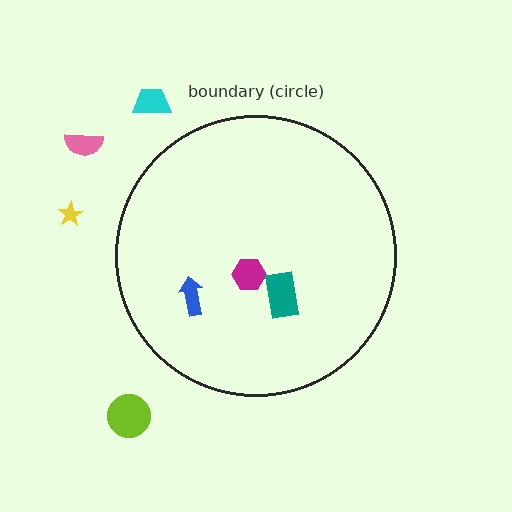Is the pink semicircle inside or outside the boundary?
Outside.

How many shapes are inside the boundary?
3 inside, 4 outside.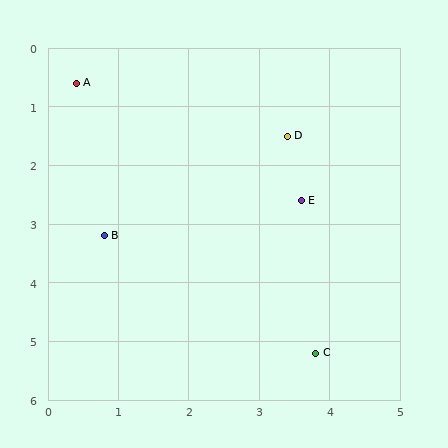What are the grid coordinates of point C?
Point C is at approximately (3.8, 5.2).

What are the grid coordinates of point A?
Point A is at approximately (0.4, 0.6).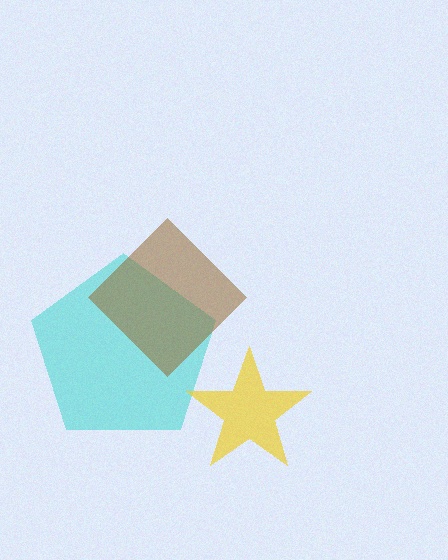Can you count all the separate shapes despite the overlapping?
Yes, there are 3 separate shapes.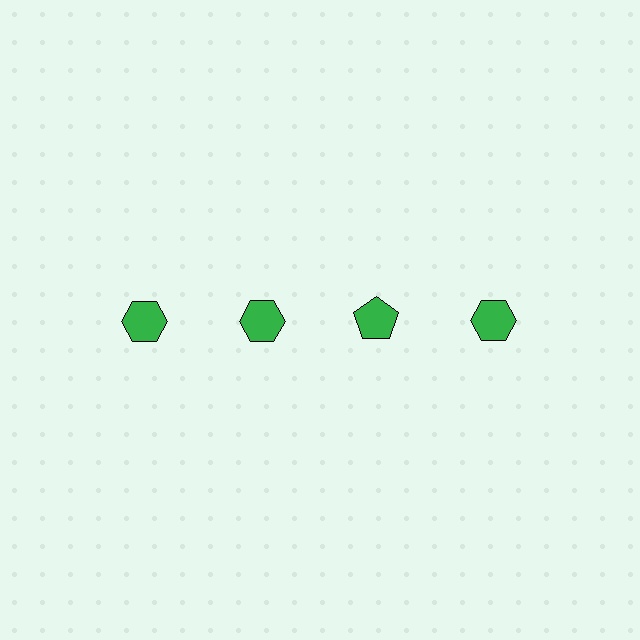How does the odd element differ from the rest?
It has a different shape: pentagon instead of hexagon.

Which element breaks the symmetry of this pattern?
The green pentagon in the top row, center column breaks the symmetry. All other shapes are green hexagons.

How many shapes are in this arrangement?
There are 4 shapes arranged in a grid pattern.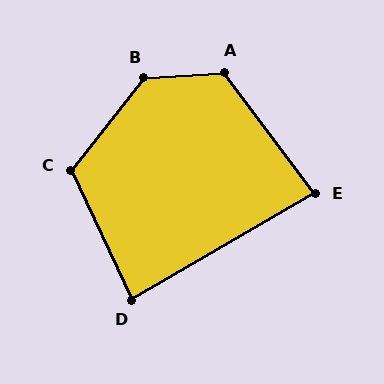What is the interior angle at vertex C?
Approximately 116 degrees (obtuse).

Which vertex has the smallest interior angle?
E, at approximately 83 degrees.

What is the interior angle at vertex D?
Approximately 85 degrees (approximately right).